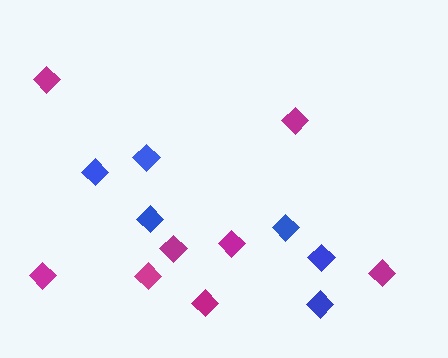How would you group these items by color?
There are 2 groups: one group of magenta diamonds (8) and one group of blue diamonds (6).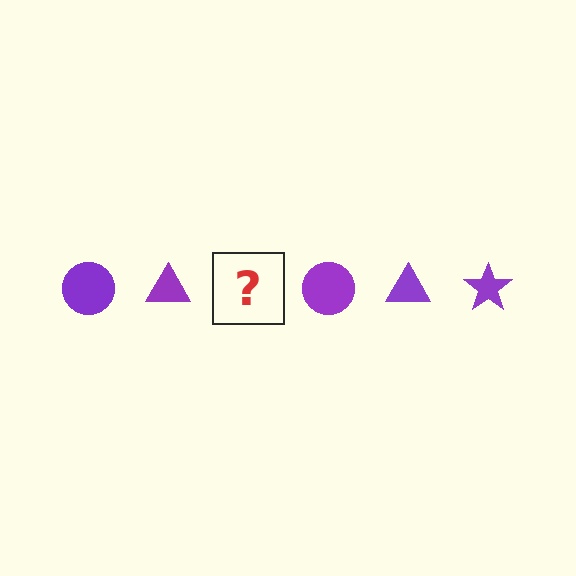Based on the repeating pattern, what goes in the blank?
The blank should be a purple star.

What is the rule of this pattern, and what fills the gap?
The rule is that the pattern cycles through circle, triangle, star shapes in purple. The gap should be filled with a purple star.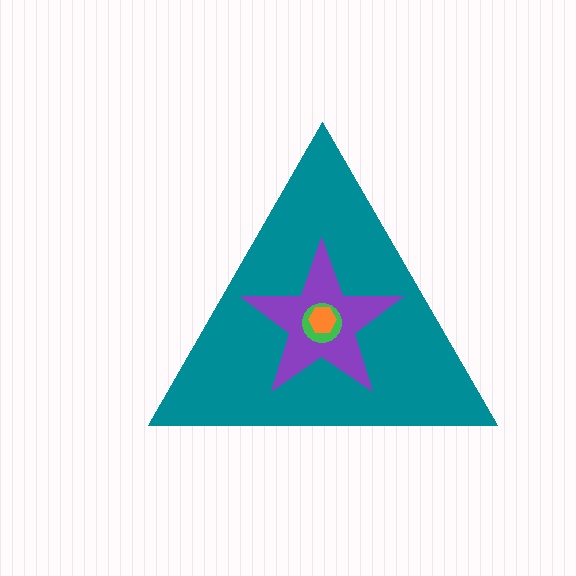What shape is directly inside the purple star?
The green circle.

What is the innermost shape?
The orange hexagon.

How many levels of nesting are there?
4.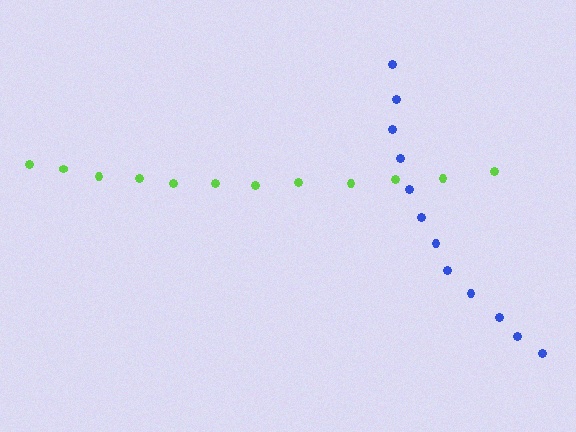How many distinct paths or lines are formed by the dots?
There are 2 distinct paths.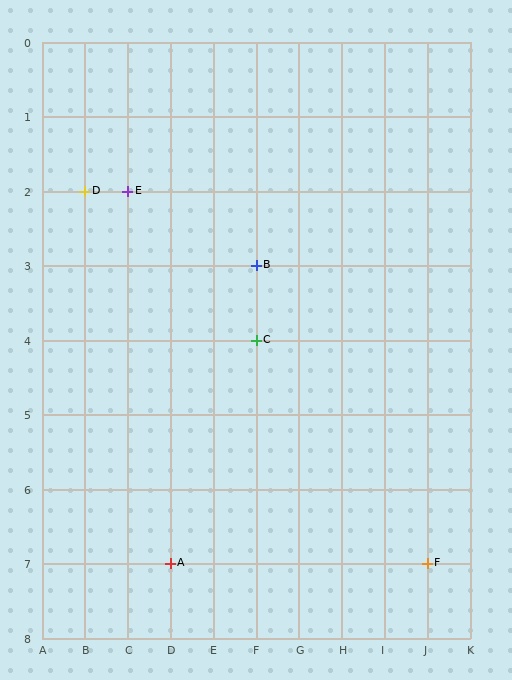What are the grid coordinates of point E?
Point E is at grid coordinates (C, 2).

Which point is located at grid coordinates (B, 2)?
Point D is at (B, 2).